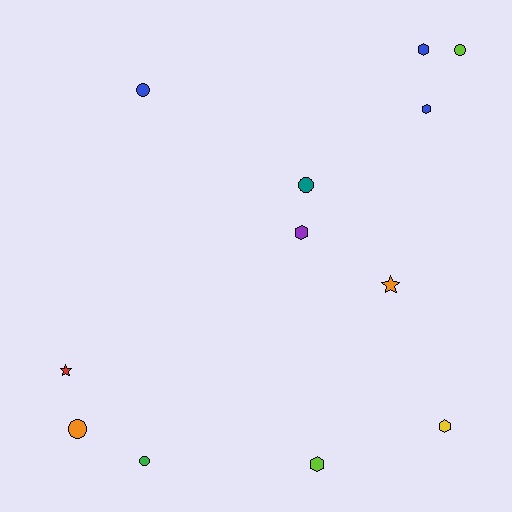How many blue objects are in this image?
There are 3 blue objects.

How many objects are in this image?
There are 12 objects.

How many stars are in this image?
There are 2 stars.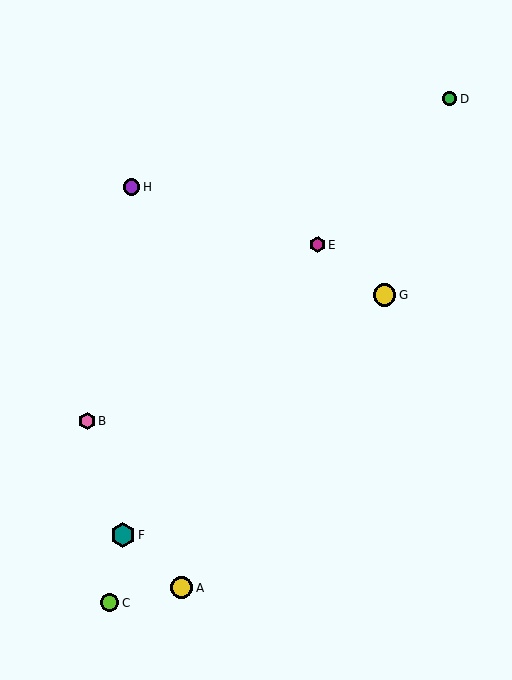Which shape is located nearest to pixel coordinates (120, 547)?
The teal hexagon (labeled F) at (123, 535) is nearest to that location.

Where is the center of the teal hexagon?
The center of the teal hexagon is at (123, 535).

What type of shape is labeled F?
Shape F is a teal hexagon.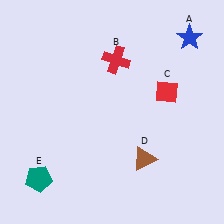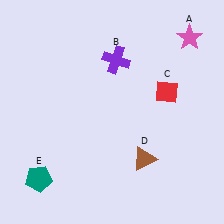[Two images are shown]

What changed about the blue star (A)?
In Image 1, A is blue. In Image 2, it changed to pink.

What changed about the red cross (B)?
In Image 1, B is red. In Image 2, it changed to purple.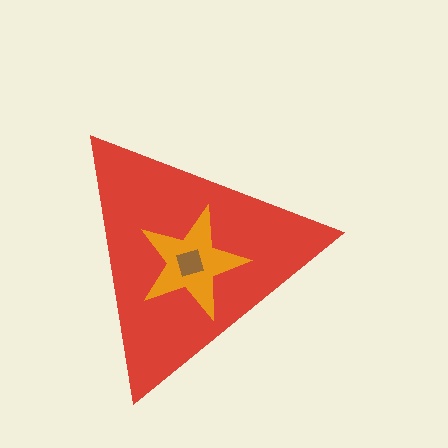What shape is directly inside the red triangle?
The orange star.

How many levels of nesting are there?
3.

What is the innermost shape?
The brown square.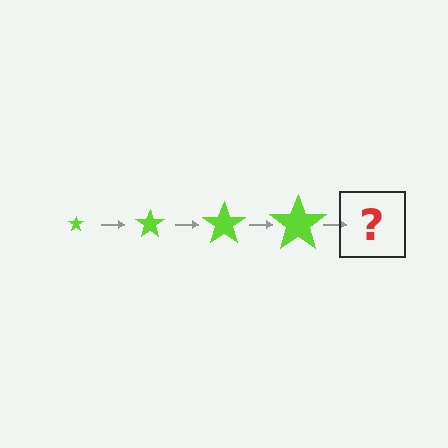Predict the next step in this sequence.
The next step is a lime star, larger than the previous one.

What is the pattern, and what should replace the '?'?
The pattern is that the star gets progressively larger each step. The '?' should be a lime star, larger than the previous one.